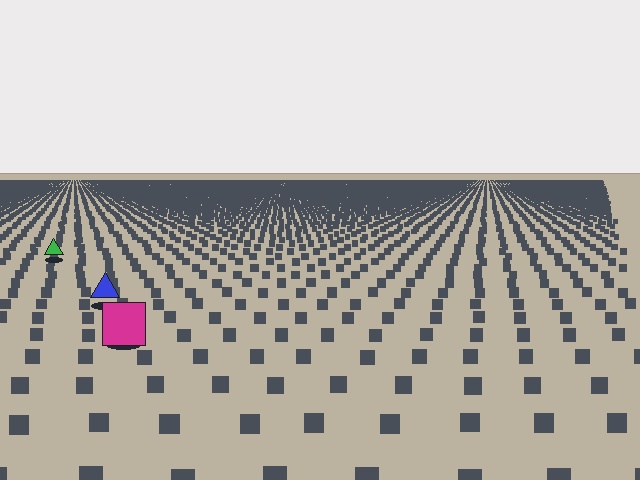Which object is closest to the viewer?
The magenta square is closest. The texture marks near it are larger and more spread out.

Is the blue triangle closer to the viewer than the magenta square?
No. The magenta square is closer — you can tell from the texture gradient: the ground texture is coarser near it.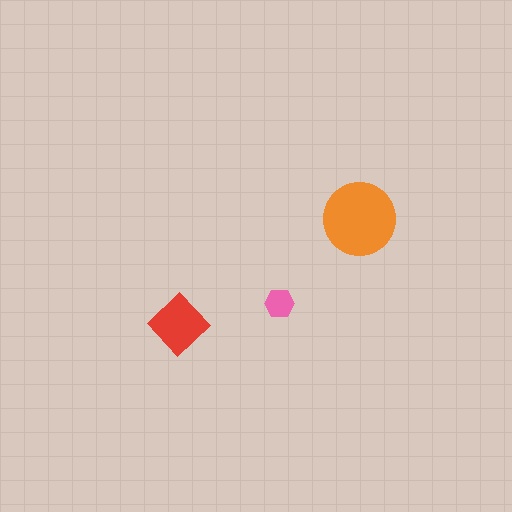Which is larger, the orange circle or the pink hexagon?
The orange circle.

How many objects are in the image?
There are 3 objects in the image.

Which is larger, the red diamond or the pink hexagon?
The red diamond.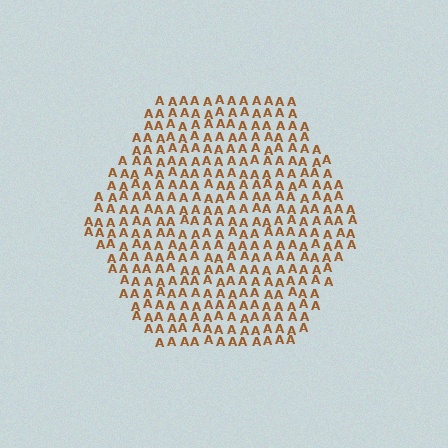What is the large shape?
The large shape is a hexagon.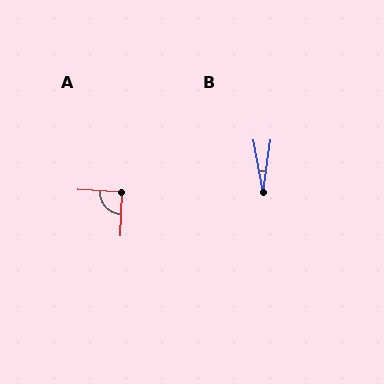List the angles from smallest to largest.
B (18°), A (91°).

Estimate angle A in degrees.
Approximately 91 degrees.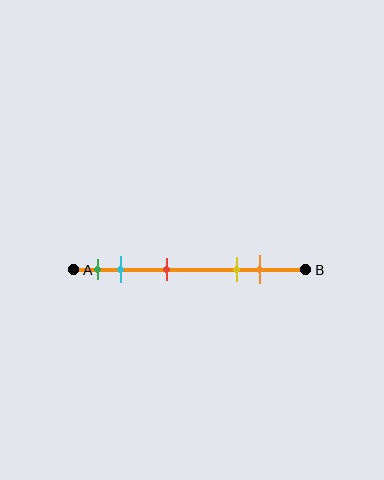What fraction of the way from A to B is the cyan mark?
The cyan mark is approximately 20% (0.2) of the way from A to B.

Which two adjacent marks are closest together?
The green and cyan marks are the closest adjacent pair.